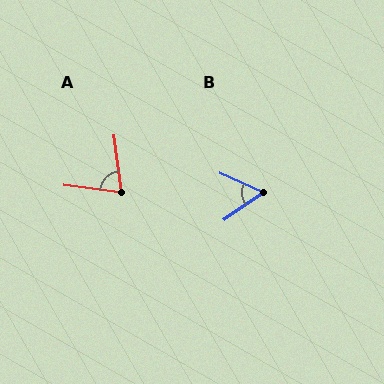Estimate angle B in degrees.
Approximately 59 degrees.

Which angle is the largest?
A, at approximately 76 degrees.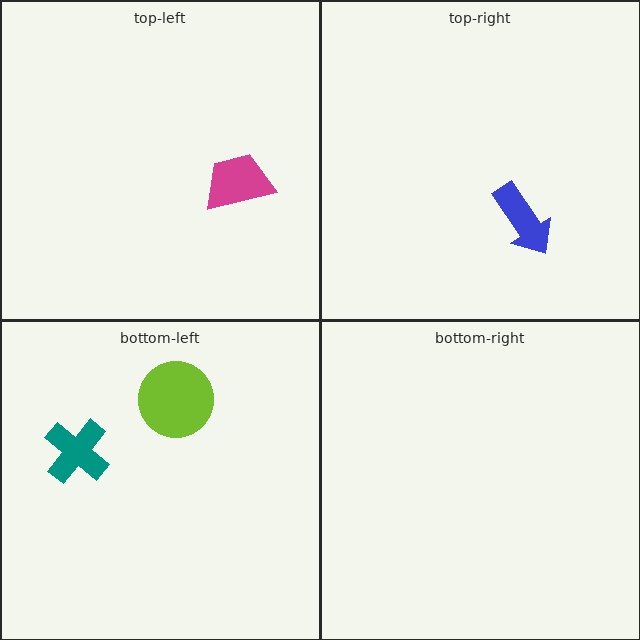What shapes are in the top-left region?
The magenta trapezoid.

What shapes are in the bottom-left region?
The teal cross, the lime circle.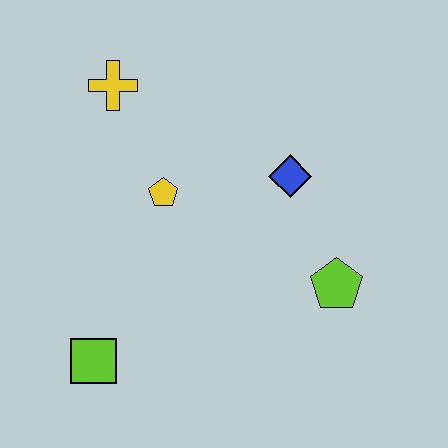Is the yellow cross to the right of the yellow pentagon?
No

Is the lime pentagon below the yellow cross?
Yes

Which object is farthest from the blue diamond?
The lime square is farthest from the blue diamond.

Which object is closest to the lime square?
The yellow pentagon is closest to the lime square.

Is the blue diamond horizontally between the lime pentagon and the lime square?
Yes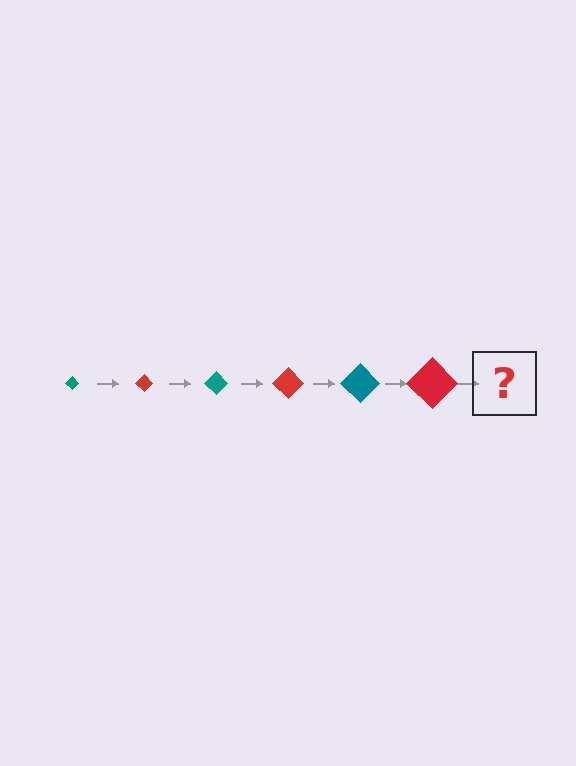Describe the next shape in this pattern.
It should be a teal diamond, larger than the previous one.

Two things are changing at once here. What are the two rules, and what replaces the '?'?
The two rules are that the diamond grows larger each step and the color cycles through teal and red. The '?' should be a teal diamond, larger than the previous one.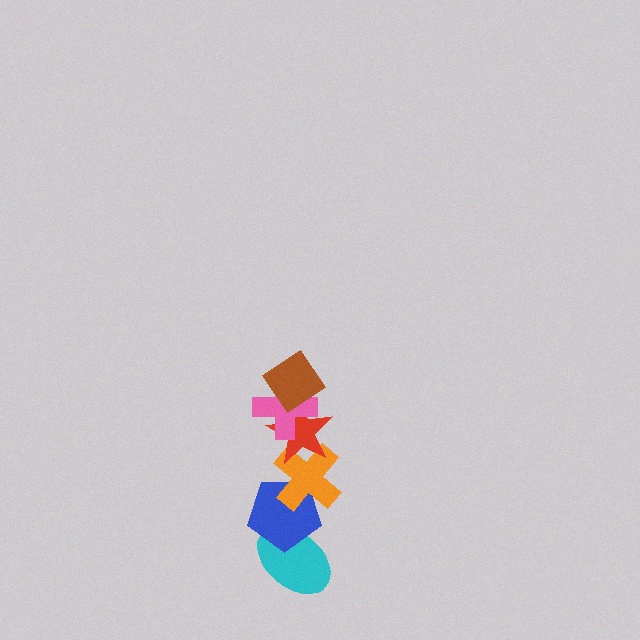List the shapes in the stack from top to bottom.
From top to bottom: the brown diamond, the pink cross, the red star, the orange cross, the blue pentagon, the cyan ellipse.